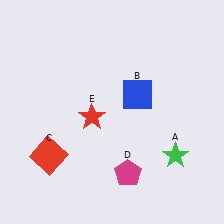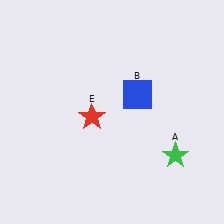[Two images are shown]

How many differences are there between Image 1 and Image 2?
There are 2 differences between the two images.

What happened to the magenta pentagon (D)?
The magenta pentagon (D) was removed in Image 2. It was in the bottom-right area of Image 1.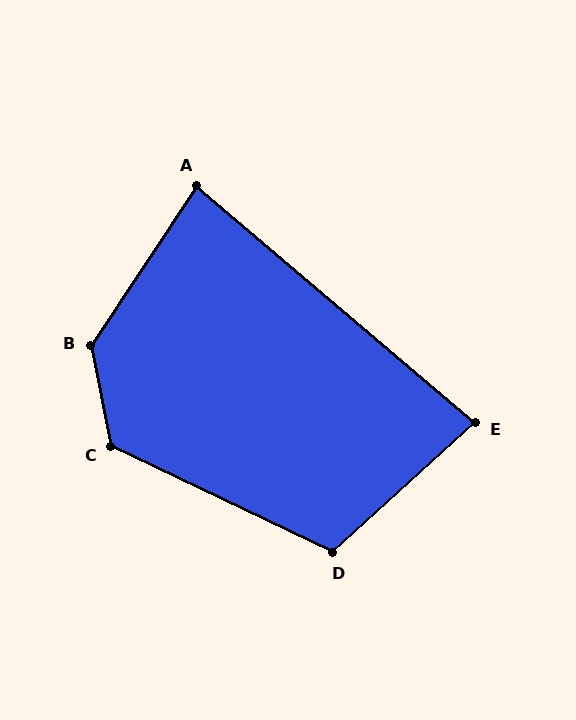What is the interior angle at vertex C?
Approximately 126 degrees (obtuse).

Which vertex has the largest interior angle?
B, at approximately 136 degrees.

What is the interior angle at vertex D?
Approximately 112 degrees (obtuse).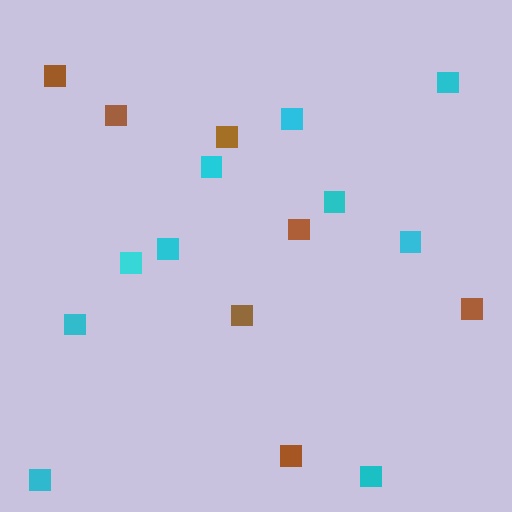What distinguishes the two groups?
There are 2 groups: one group of brown squares (7) and one group of cyan squares (10).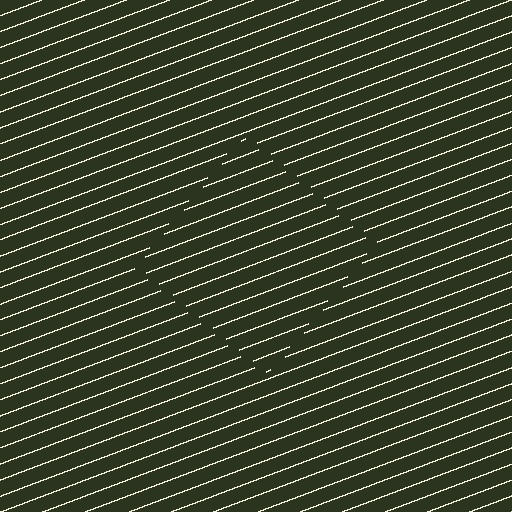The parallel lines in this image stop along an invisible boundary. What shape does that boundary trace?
An illusory square. The interior of the shape contains the same grating, shifted by half a period — the contour is defined by the phase discontinuity where line-ends from the inner and outer gratings abut.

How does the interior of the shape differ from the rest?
The interior of the shape contains the same grating, shifted by half a period — the contour is defined by the phase discontinuity where line-ends from the inner and outer gratings abut.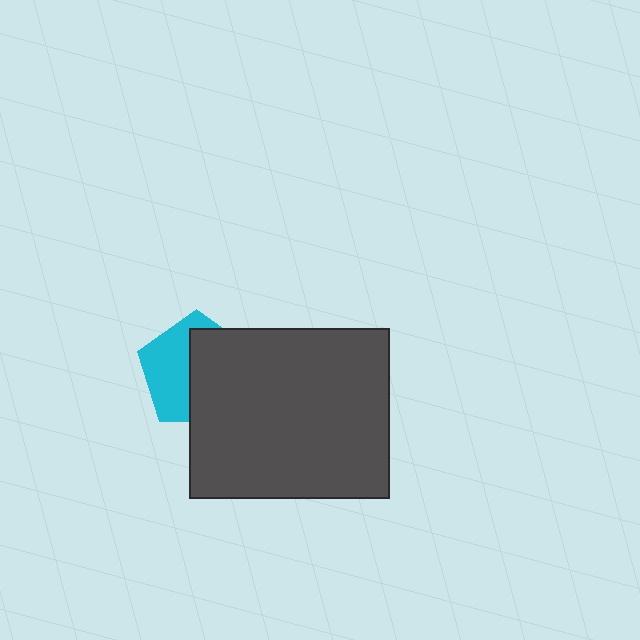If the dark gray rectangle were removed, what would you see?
You would see the complete cyan pentagon.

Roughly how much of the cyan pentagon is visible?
About half of it is visible (roughly 46%).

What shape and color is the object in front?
The object in front is a dark gray rectangle.